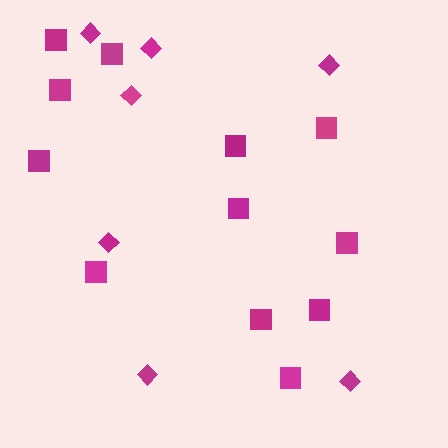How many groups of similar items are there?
There are 2 groups: one group of squares (12) and one group of diamonds (7).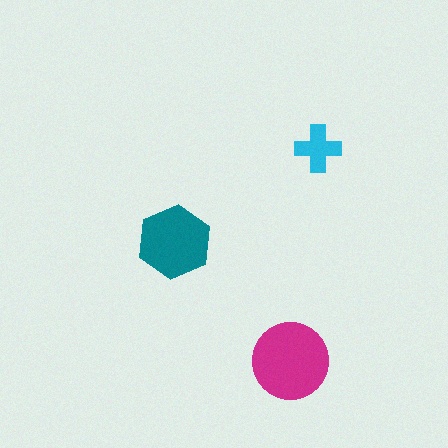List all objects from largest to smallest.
The magenta circle, the teal hexagon, the cyan cross.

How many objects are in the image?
There are 3 objects in the image.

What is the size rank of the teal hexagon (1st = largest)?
2nd.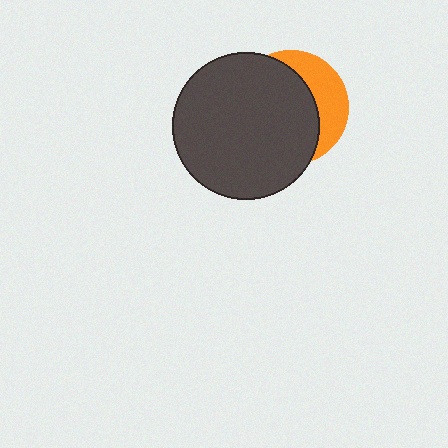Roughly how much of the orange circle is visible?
A small part of it is visible (roughly 32%).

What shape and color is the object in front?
The object in front is a dark gray circle.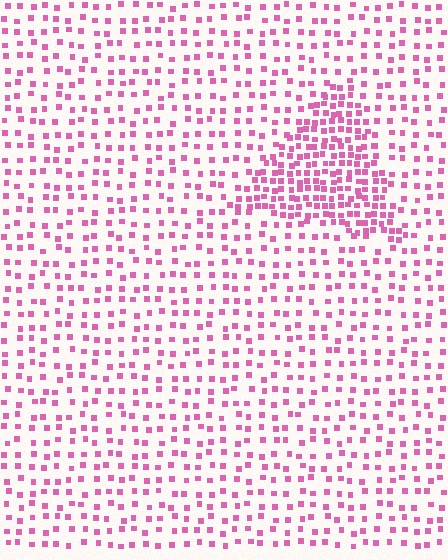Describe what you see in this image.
The image contains small pink elements arranged at two different densities. A triangle-shaped region is visible where the elements are more densely packed than the surrounding area.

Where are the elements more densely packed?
The elements are more densely packed inside the triangle boundary.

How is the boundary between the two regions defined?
The boundary is defined by a change in element density (approximately 2.3x ratio). All elements are the same color, size, and shape.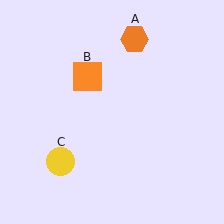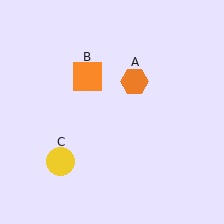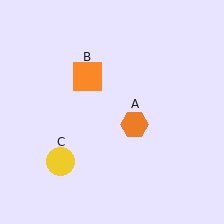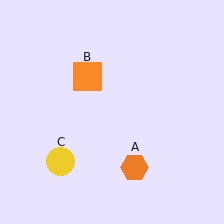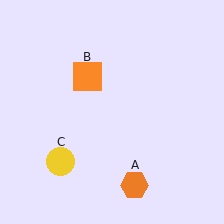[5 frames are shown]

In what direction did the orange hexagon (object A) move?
The orange hexagon (object A) moved down.